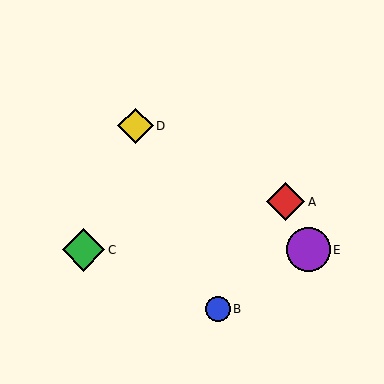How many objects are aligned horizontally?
2 objects (C, E) are aligned horizontally.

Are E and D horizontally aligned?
No, E is at y≈250 and D is at y≈126.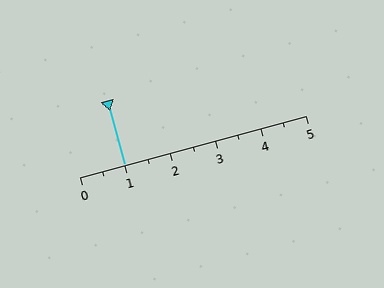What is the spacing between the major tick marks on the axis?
The major ticks are spaced 1 apart.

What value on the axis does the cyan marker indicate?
The marker indicates approximately 1.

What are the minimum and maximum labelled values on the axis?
The axis runs from 0 to 5.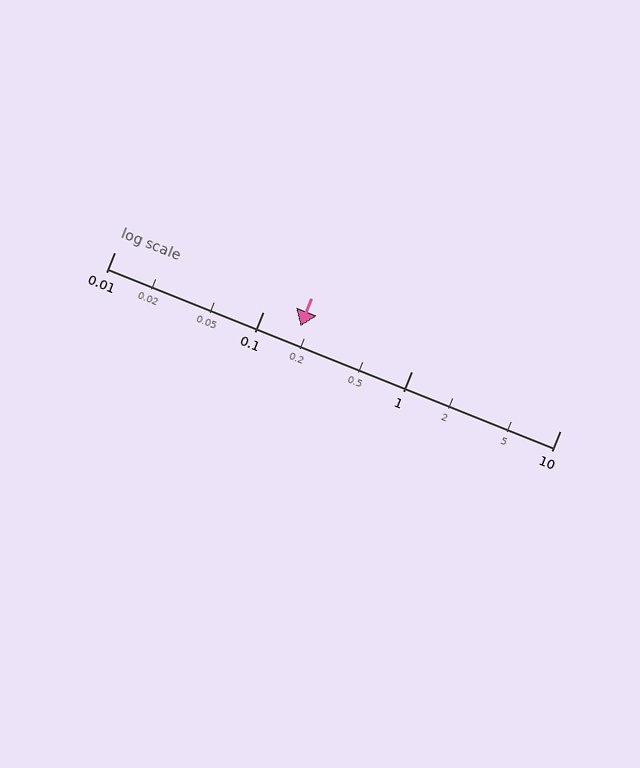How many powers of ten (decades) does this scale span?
The scale spans 3 decades, from 0.01 to 10.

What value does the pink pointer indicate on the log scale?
The pointer indicates approximately 0.18.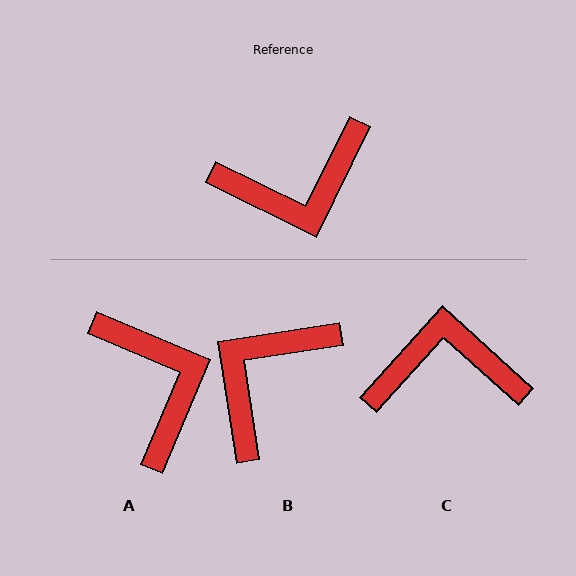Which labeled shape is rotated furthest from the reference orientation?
C, about 164 degrees away.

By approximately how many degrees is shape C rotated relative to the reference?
Approximately 164 degrees counter-clockwise.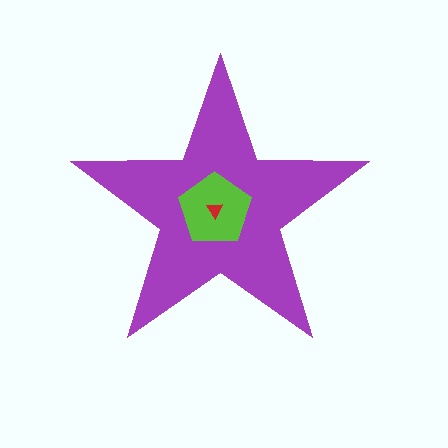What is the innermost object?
The red triangle.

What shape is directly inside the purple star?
The lime pentagon.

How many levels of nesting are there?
3.